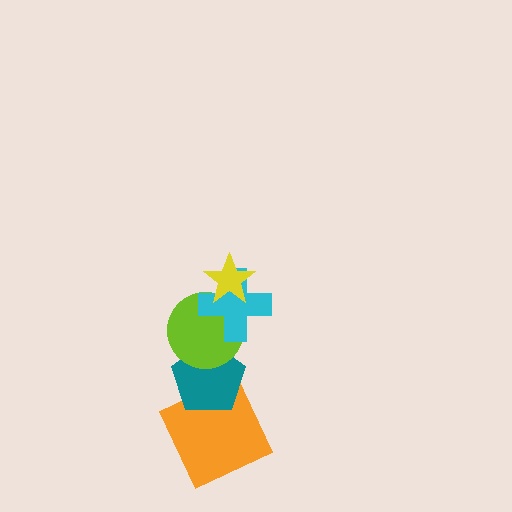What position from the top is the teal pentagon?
The teal pentagon is 4th from the top.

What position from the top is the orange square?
The orange square is 5th from the top.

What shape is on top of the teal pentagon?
The lime circle is on top of the teal pentagon.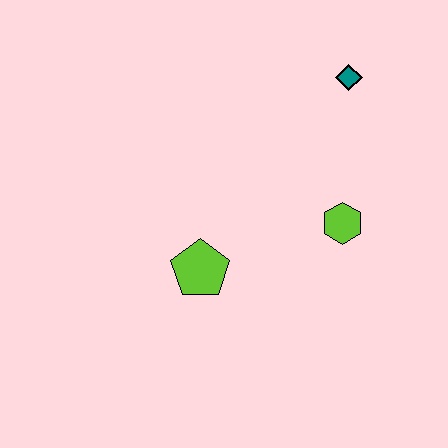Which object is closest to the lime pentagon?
The lime hexagon is closest to the lime pentagon.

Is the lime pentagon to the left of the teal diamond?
Yes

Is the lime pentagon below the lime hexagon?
Yes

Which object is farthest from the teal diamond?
The lime pentagon is farthest from the teal diamond.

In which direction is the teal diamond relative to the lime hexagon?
The teal diamond is above the lime hexagon.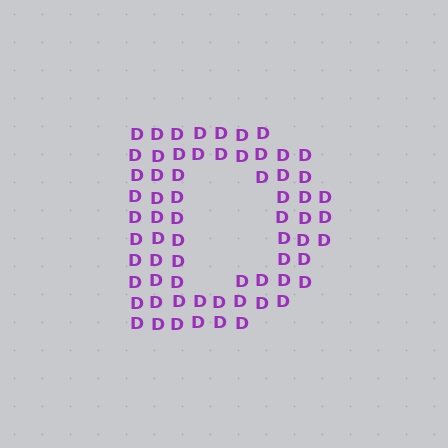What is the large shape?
The large shape is the letter D.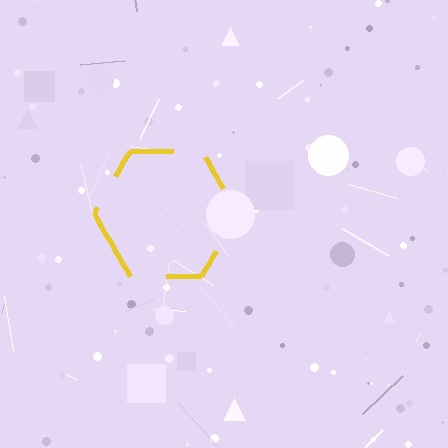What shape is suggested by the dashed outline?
The dashed outline suggests a hexagon.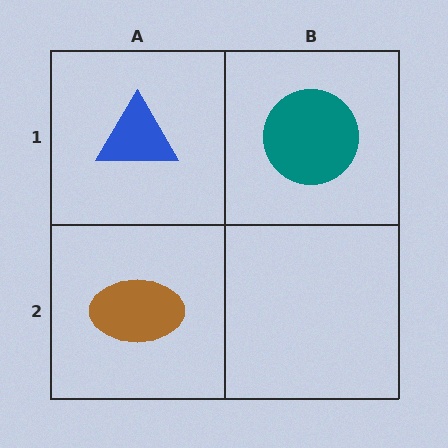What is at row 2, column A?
A brown ellipse.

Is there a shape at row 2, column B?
No, that cell is empty.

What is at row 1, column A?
A blue triangle.